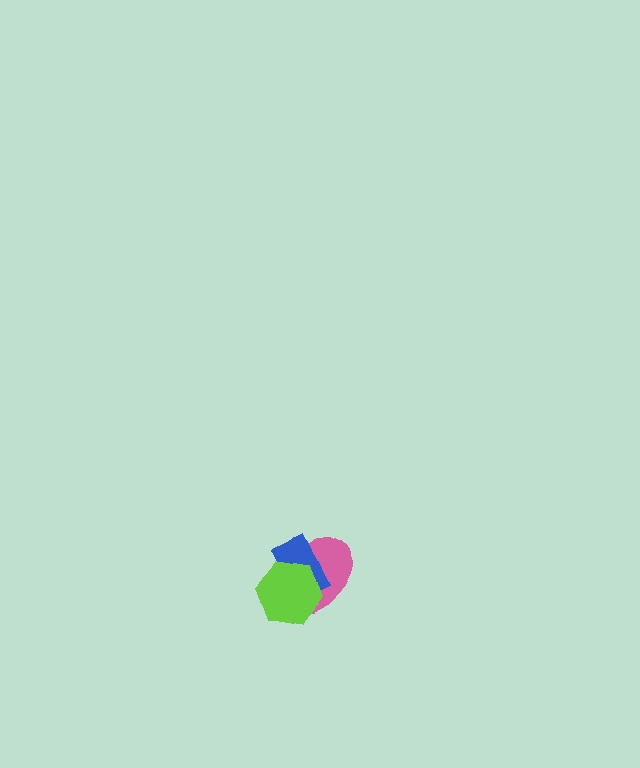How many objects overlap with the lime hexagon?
2 objects overlap with the lime hexagon.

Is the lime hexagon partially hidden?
No, no other shape covers it.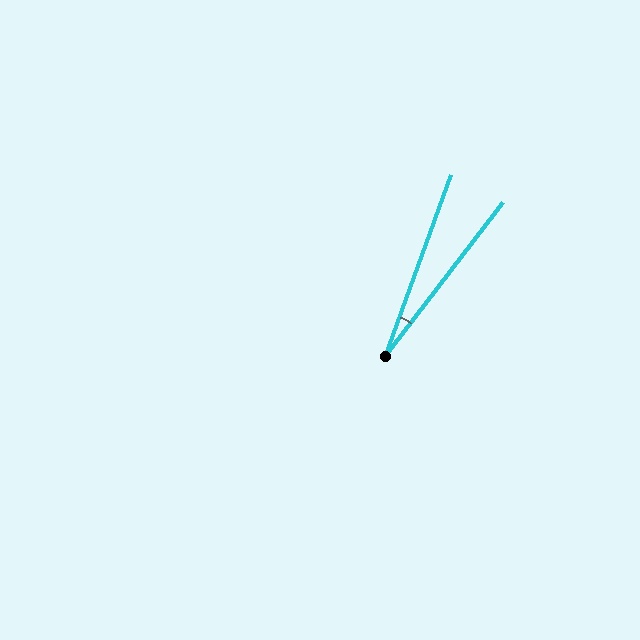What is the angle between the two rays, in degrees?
Approximately 18 degrees.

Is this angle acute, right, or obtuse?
It is acute.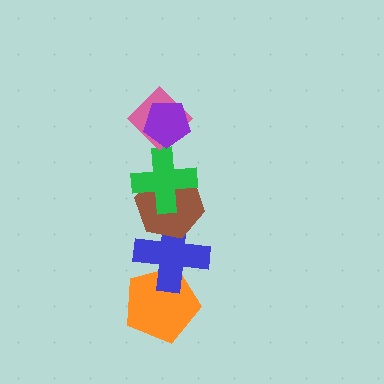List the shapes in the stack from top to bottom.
From top to bottom: the purple pentagon, the pink diamond, the green cross, the brown hexagon, the blue cross, the orange pentagon.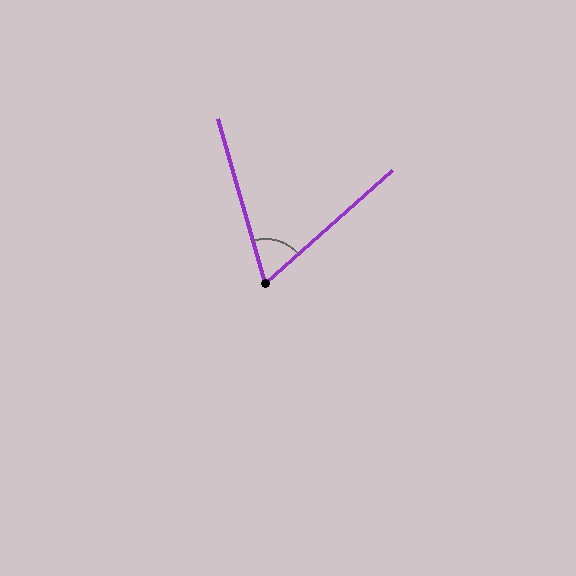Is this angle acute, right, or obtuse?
It is acute.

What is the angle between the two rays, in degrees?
Approximately 65 degrees.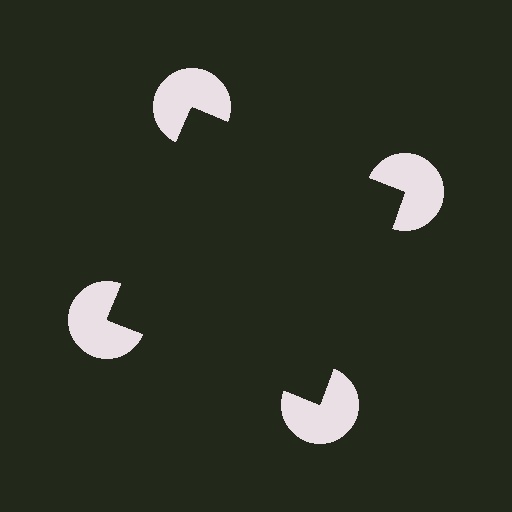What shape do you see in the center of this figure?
An illusory square — its edges are inferred from the aligned wedge cuts in the pac-man discs, not physically drawn.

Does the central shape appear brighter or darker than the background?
It typically appears slightly darker than the background, even though no actual brightness change is drawn.